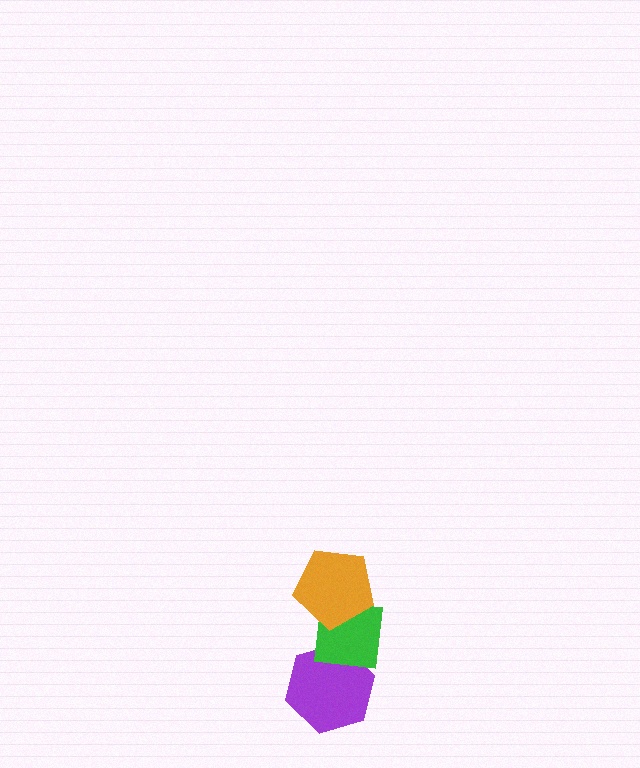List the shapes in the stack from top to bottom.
From top to bottom: the orange pentagon, the green square, the purple hexagon.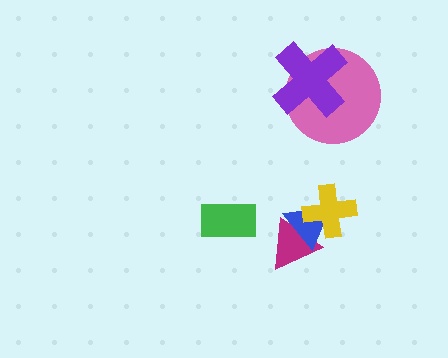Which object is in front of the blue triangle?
The yellow cross is in front of the blue triangle.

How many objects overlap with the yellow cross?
2 objects overlap with the yellow cross.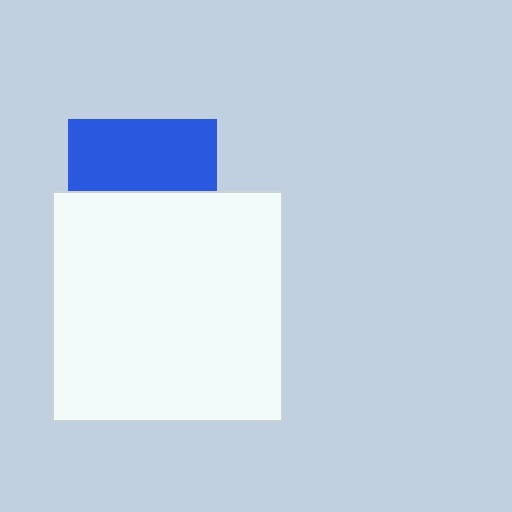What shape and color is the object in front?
The object in front is a white square.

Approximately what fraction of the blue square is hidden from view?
Roughly 51% of the blue square is hidden behind the white square.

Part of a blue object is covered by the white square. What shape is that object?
It is a square.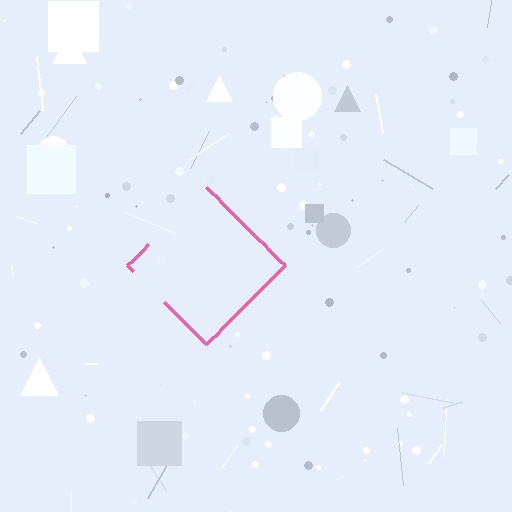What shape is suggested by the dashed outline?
The dashed outline suggests a diamond.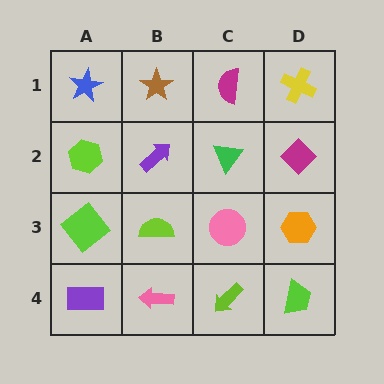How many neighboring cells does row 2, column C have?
4.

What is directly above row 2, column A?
A blue star.